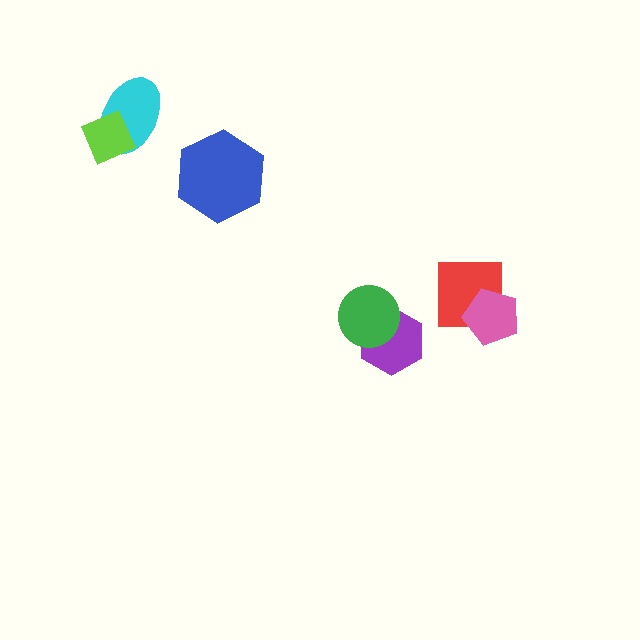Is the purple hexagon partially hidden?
Yes, it is partially covered by another shape.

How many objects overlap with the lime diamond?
1 object overlaps with the lime diamond.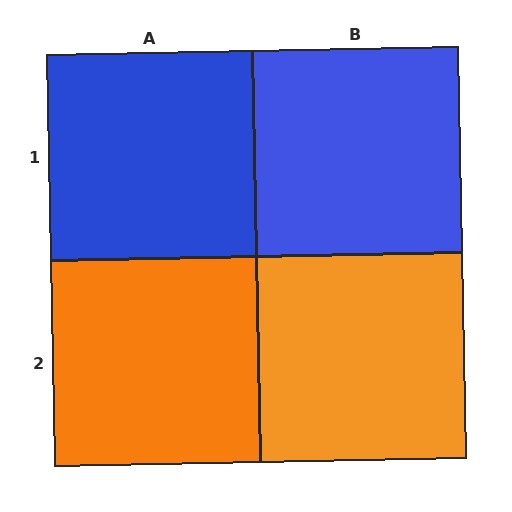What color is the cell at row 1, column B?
Blue.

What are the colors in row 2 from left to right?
Orange, orange.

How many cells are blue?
2 cells are blue.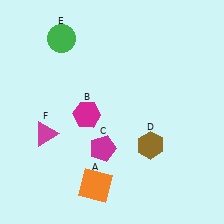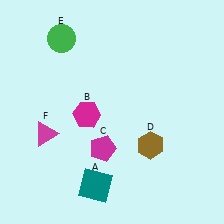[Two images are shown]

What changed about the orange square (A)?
In Image 1, A is orange. In Image 2, it changed to teal.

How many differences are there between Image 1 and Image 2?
There is 1 difference between the two images.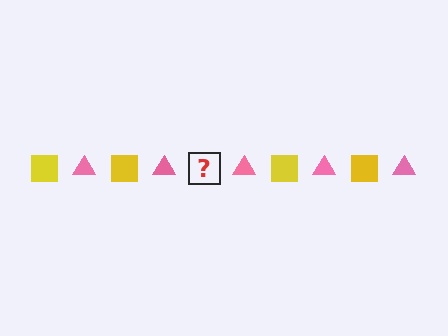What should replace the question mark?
The question mark should be replaced with a yellow square.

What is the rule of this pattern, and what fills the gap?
The rule is that the pattern alternates between yellow square and pink triangle. The gap should be filled with a yellow square.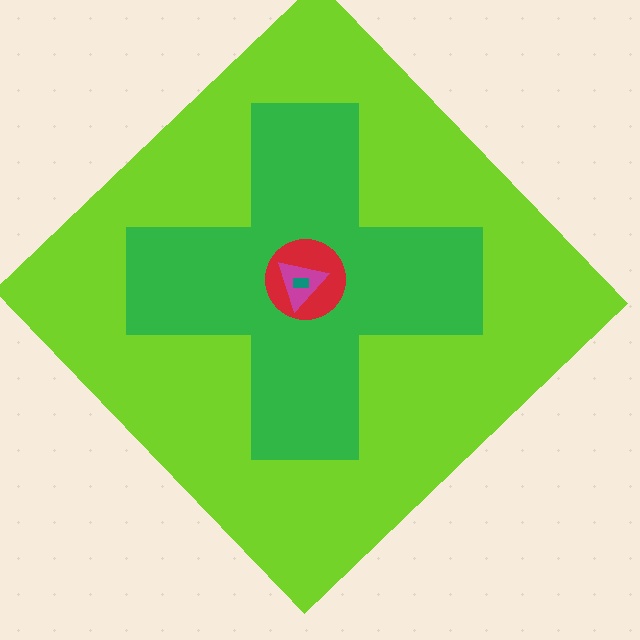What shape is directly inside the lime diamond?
The green cross.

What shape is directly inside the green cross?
The red circle.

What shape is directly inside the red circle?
The magenta triangle.